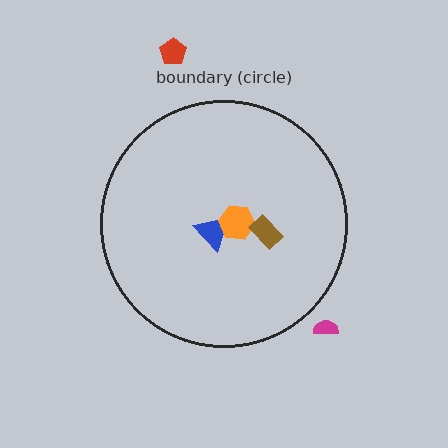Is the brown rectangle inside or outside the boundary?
Inside.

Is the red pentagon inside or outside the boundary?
Outside.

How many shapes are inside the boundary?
3 inside, 2 outside.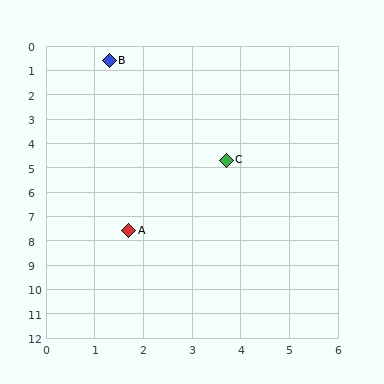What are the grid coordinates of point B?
Point B is at approximately (1.3, 0.6).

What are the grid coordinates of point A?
Point A is at approximately (1.7, 7.6).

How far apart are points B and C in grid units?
Points B and C are about 4.8 grid units apart.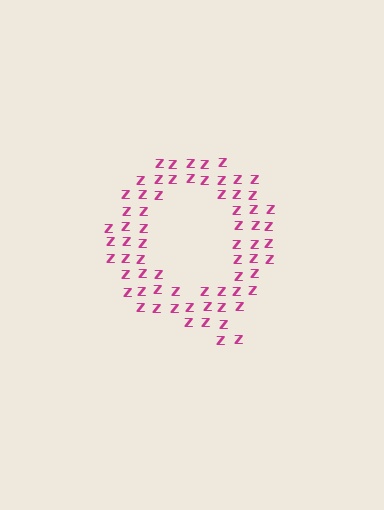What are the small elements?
The small elements are letter Z's.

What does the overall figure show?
The overall figure shows the letter Q.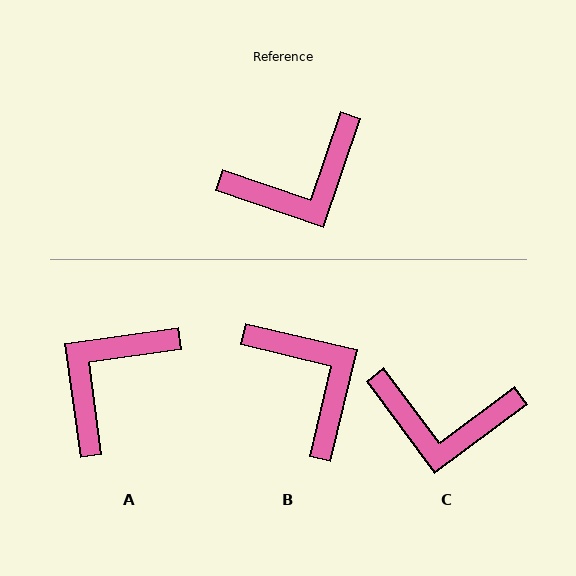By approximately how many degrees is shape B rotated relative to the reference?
Approximately 96 degrees counter-clockwise.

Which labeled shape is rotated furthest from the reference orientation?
A, about 153 degrees away.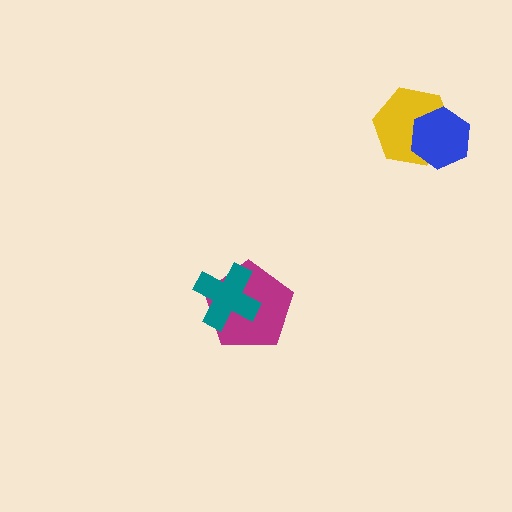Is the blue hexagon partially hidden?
No, no other shape covers it.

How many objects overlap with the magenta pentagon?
1 object overlaps with the magenta pentagon.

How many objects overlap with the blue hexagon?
1 object overlaps with the blue hexagon.